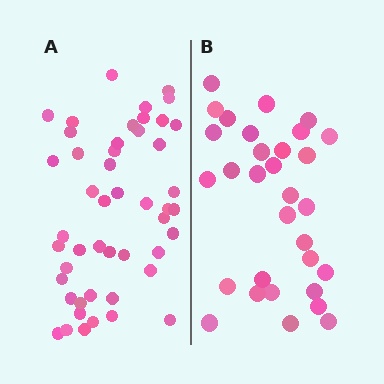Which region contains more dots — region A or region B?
Region A (the left region) has more dots.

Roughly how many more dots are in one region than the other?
Region A has approximately 15 more dots than region B.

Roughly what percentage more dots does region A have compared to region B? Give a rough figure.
About 55% more.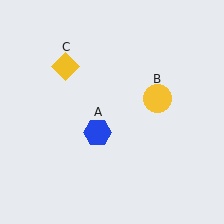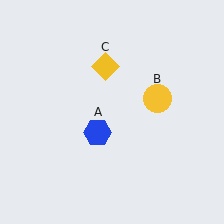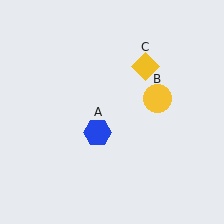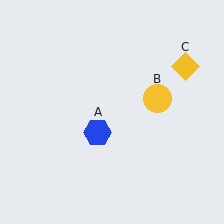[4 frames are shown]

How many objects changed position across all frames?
1 object changed position: yellow diamond (object C).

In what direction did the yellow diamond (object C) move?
The yellow diamond (object C) moved right.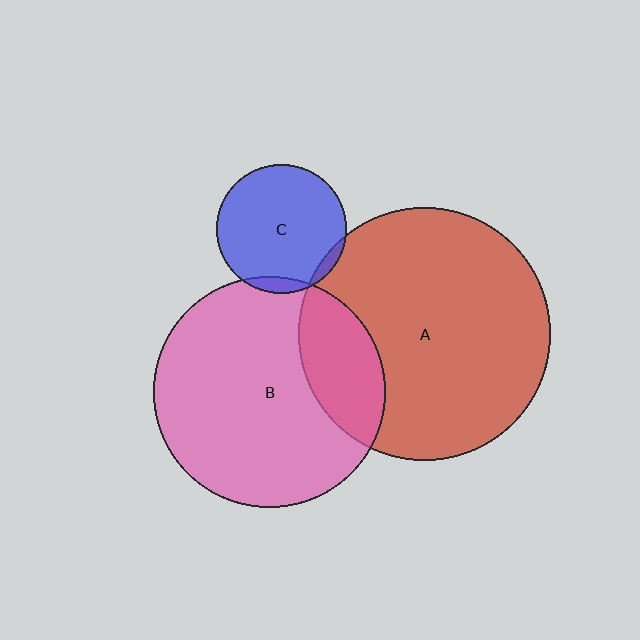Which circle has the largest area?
Circle A (red).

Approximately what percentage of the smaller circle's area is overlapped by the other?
Approximately 20%.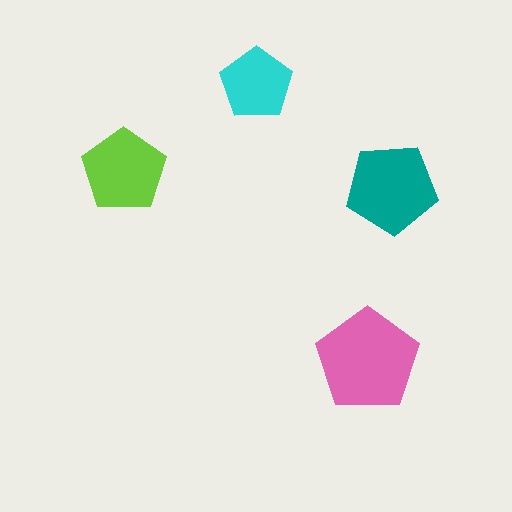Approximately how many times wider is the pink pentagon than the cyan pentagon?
About 1.5 times wider.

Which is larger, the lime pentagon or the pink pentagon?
The pink one.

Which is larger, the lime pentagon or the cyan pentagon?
The lime one.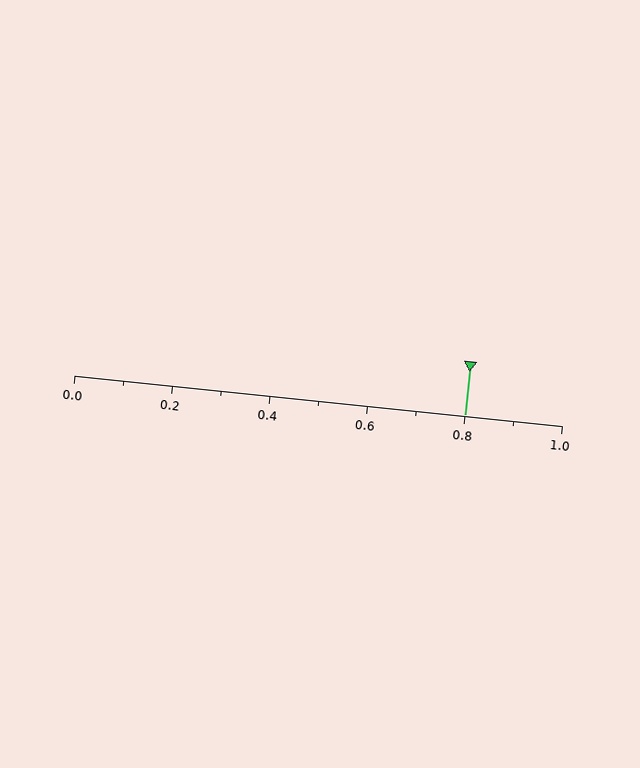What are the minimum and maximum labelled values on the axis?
The axis runs from 0.0 to 1.0.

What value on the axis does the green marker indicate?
The marker indicates approximately 0.8.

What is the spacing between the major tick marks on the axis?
The major ticks are spaced 0.2 apart.